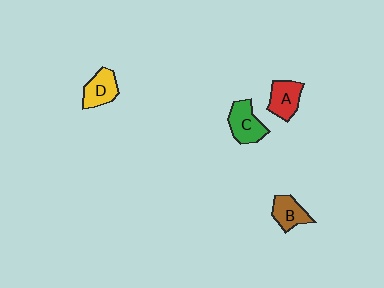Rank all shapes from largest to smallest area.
From largest to smallest: C (green), A (red), D (yellow), B (brown).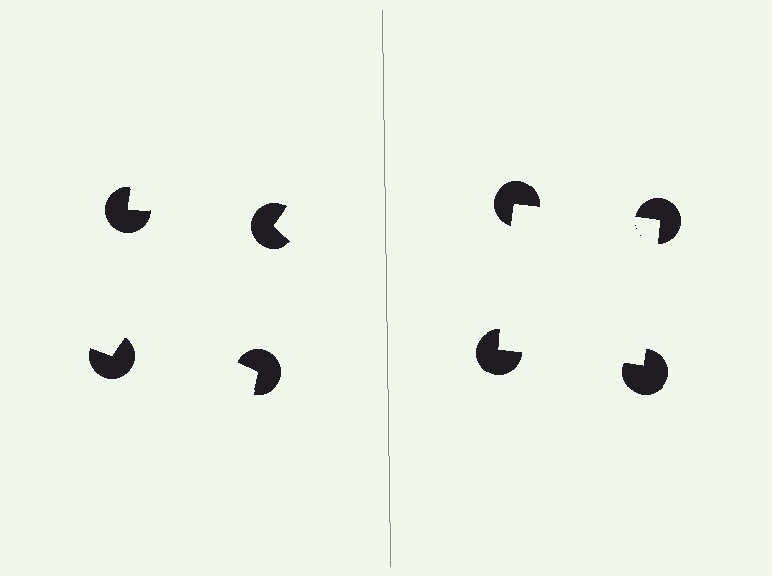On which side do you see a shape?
An illusory square appears on the right side. On the left side the wedge cuts are rotated, so no coherent shape forms.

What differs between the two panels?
The pac-man discs are positioned identically on both sides; only the wedge orientations differ. On the right they align to a square; on the left they are misaligned.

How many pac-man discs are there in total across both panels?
8 — 4 on each side.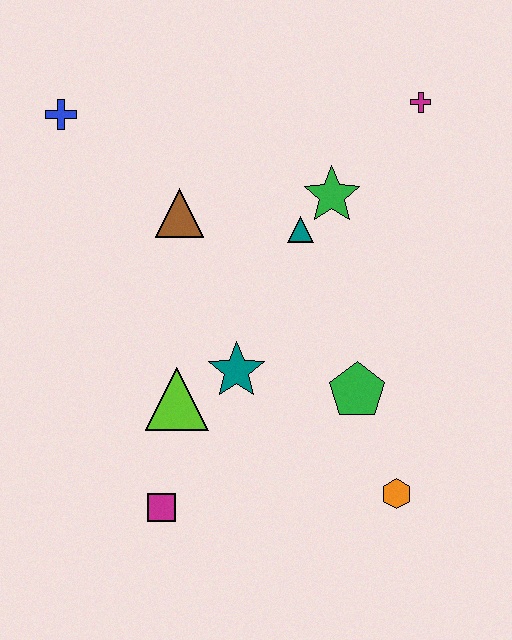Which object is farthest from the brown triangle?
The orange hexagon is farthest from the brown triangle.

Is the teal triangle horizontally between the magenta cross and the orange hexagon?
No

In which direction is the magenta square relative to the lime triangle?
The magenta square is below the lime triangle.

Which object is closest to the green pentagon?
The orange hexagon is closest to the green pentagon.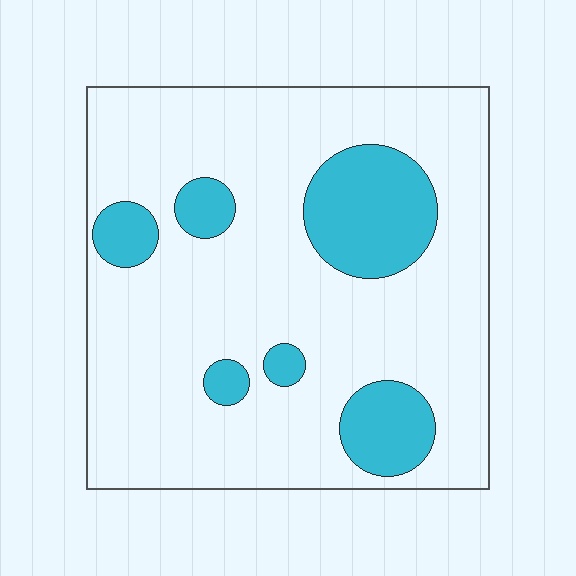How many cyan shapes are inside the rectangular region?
6.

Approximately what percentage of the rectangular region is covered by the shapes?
Approximately 20%.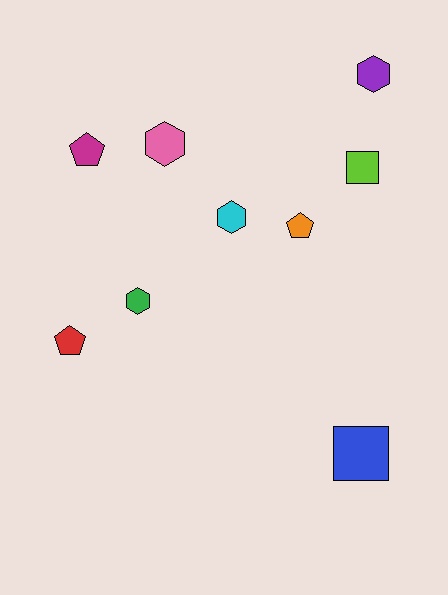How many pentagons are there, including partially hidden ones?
There are 3 pentagons.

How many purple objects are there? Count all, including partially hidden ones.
There is 1 purple object.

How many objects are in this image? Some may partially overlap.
There are 9 objects.